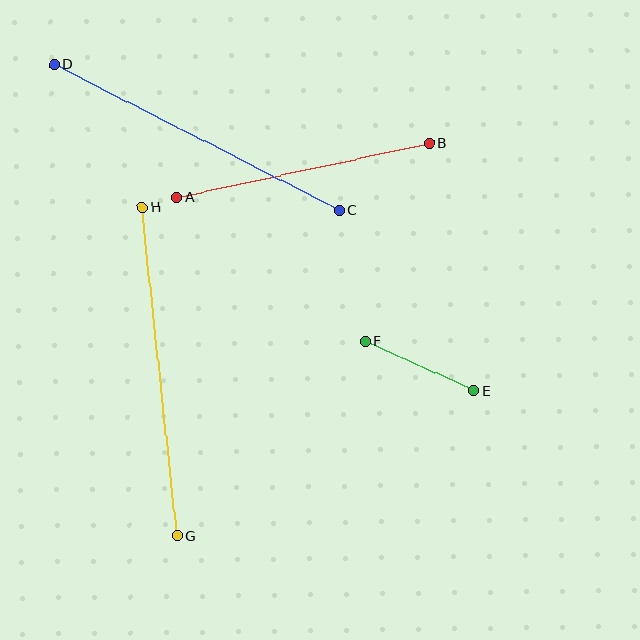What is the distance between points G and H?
The distance is approximately 330 pixels.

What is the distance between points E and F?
The distance is approximately 119 pixels.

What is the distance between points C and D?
The distance is approximately 320 pixels.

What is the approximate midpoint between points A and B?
The midpoint is at approximately (303, 170) pixels.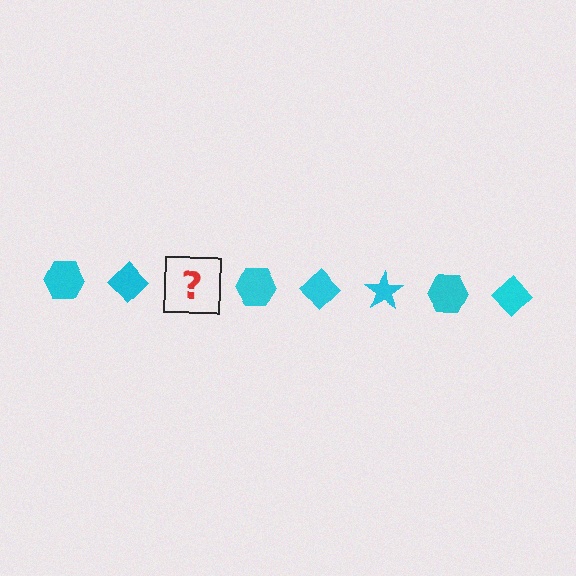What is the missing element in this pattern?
The missing element is a cyan star.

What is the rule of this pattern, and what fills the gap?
The rule is that the pattern cycles through hexagon, diamond, star shapes in cyan. The gap should be filled with a cyan star.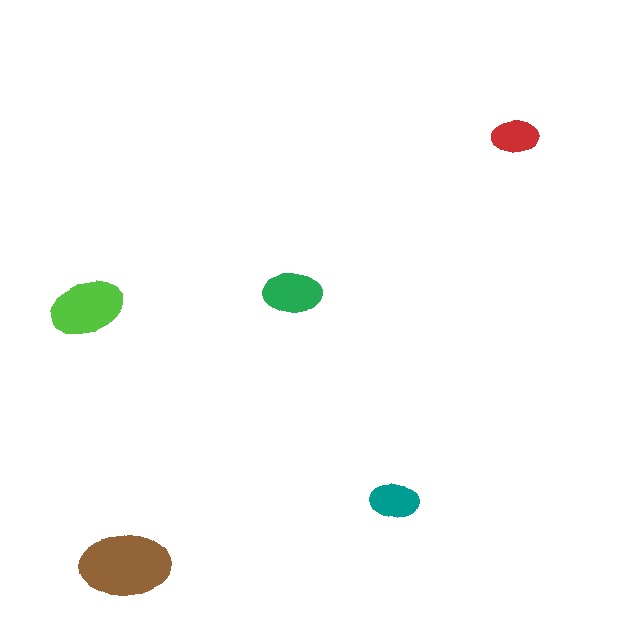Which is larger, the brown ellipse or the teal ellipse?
The brown one.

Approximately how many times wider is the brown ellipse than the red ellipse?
About 2 times wider.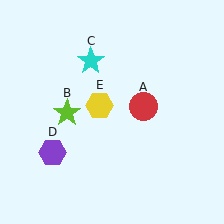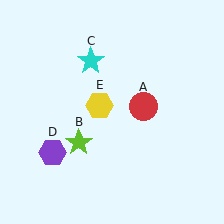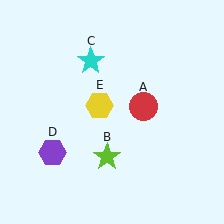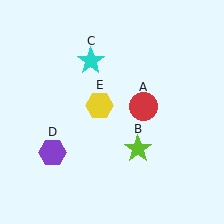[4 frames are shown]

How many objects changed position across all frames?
1 object changed position: lime star (object B).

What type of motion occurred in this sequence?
The lime star (object B) rotated counterclockwise around the center of the scene.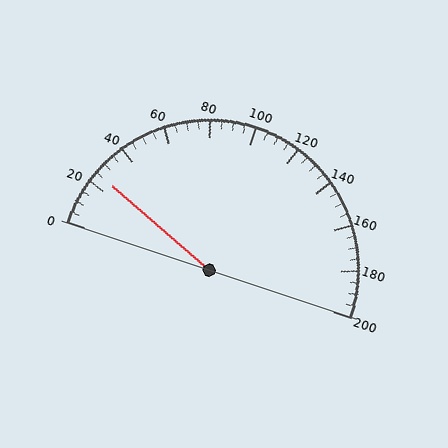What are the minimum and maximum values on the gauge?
The gauge ranges from 0 to 200.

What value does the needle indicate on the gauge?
The needle indicates approximately 25.